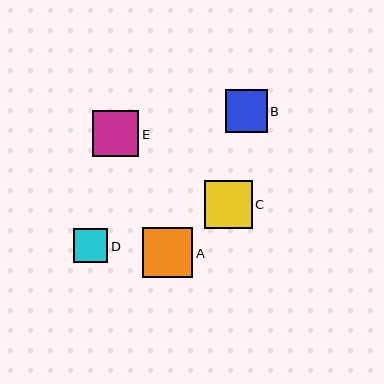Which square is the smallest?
Square D is the smallest with a size of approximately 34 pixels.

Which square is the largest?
Square A is the largest with a size of approximately 50 pixels.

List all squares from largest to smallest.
From largest to smallest: A, C, E, B, D.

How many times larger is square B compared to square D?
Square B is approximately 1.2 times the size of square D.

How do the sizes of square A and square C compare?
Square A and square C are approximately the same size.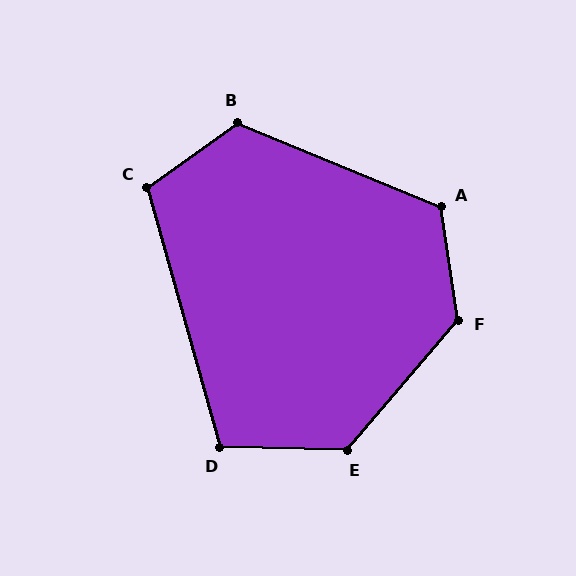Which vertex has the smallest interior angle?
D, at approximately 107 degrees.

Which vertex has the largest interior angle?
F, at approximately 131 degrees.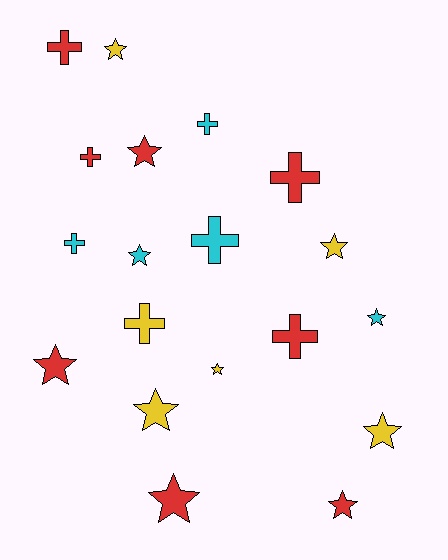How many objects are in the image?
There are 19 objects.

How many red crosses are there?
There are 4 red crosses.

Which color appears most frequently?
Red, with 8 objects.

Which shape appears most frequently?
Star, with 11 objects.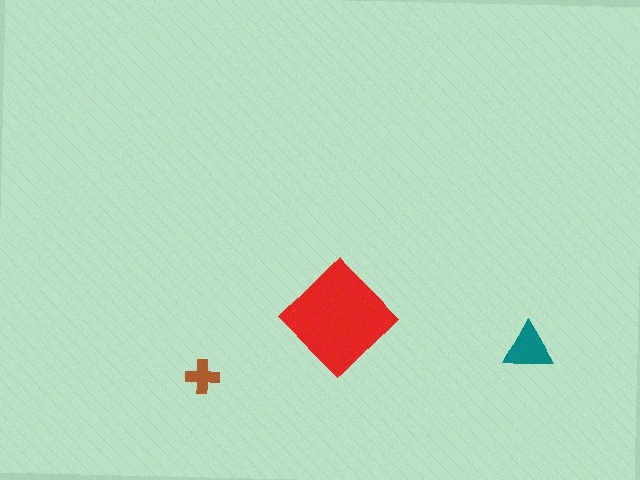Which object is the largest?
The red diamond.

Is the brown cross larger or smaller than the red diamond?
Smaller.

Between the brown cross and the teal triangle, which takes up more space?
The teal triangle.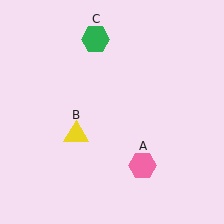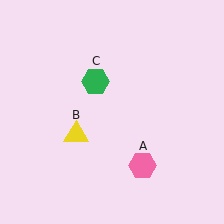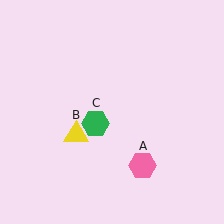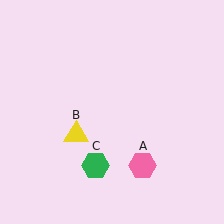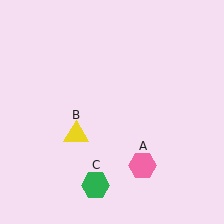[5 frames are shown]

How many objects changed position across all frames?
1 object changed position: green hexagon (object C).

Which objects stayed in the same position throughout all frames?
Pink hexagon (object A) and yellow triangle (object B) remained stationary.